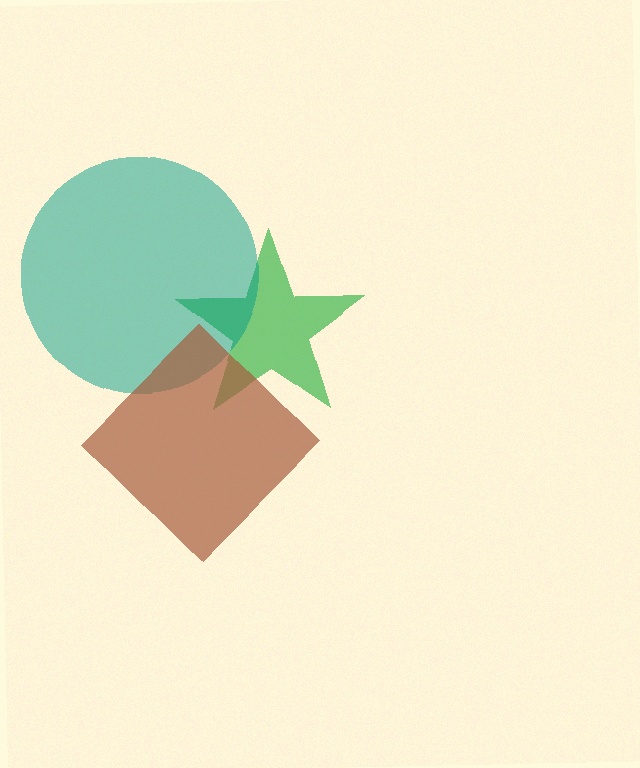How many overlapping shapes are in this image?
There are 3 overlapping shapes in the image.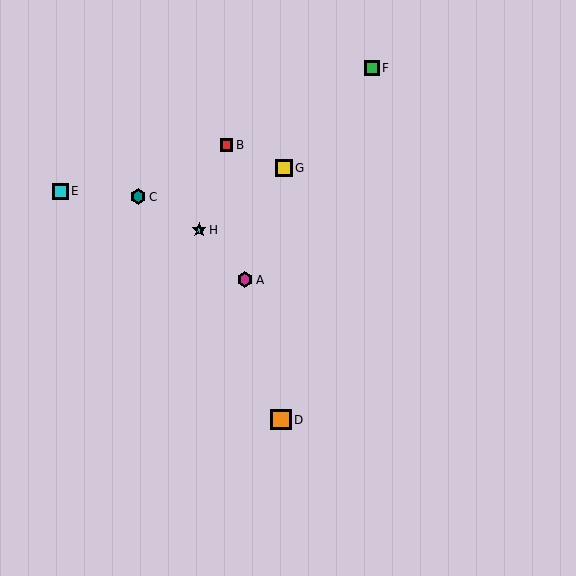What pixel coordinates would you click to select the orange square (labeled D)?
Click at (281, 420) to select the orange square D.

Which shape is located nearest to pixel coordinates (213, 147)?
The red square (labeled B) at (227, 145) is nearest to that location.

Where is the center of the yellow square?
The center of the yellow square is at (284, 168).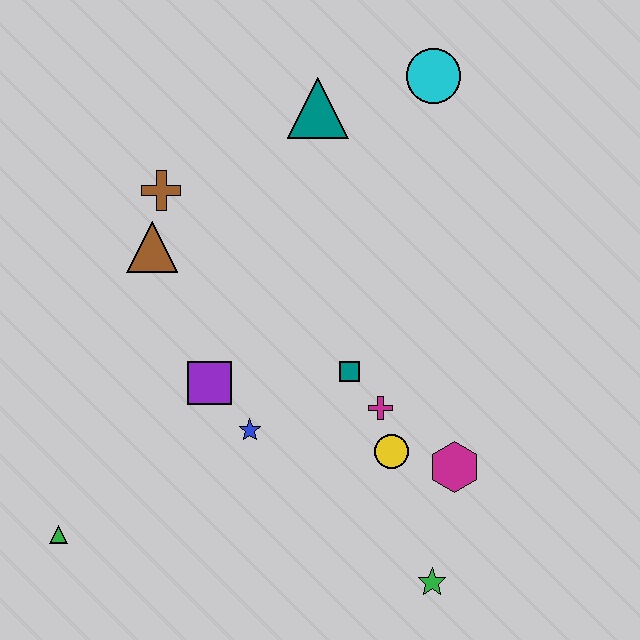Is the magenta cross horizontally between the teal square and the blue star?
No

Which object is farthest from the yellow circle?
The cyan circle is farthest from the yellow circle.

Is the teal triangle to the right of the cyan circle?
No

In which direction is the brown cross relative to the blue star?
The brown cross is above the blue star.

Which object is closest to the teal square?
The magenta cross is closest to the teal square.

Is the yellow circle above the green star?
Yes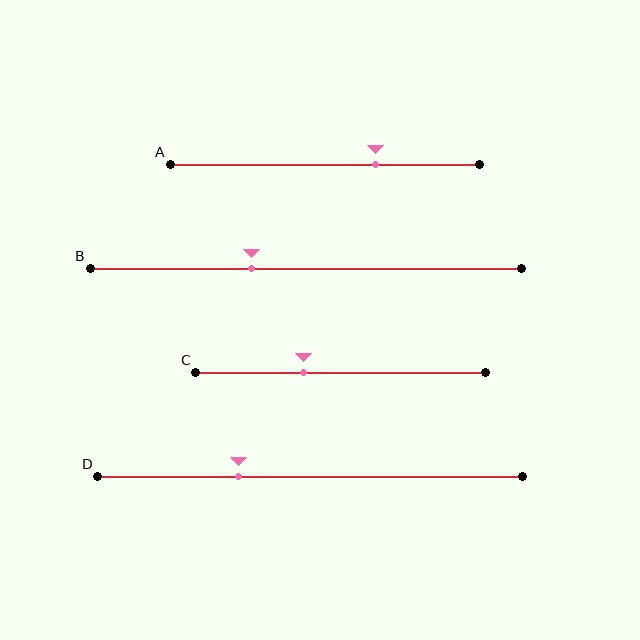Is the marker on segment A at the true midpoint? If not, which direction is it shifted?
No, the marker on segment A is shifted to the right by about 16% of the segment length.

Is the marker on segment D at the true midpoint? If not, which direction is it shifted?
No, the marker on segment D is shifted to the left by about 17% of the segment length.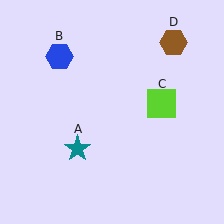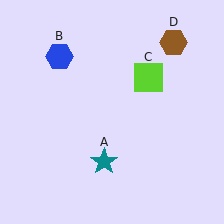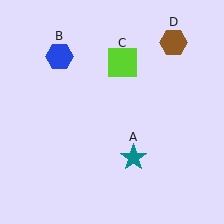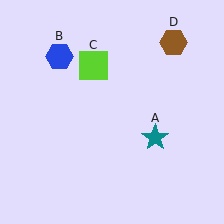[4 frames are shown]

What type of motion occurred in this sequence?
The teal star (object A), lime square (object C) rotated counterclockwise around the center of the scene.